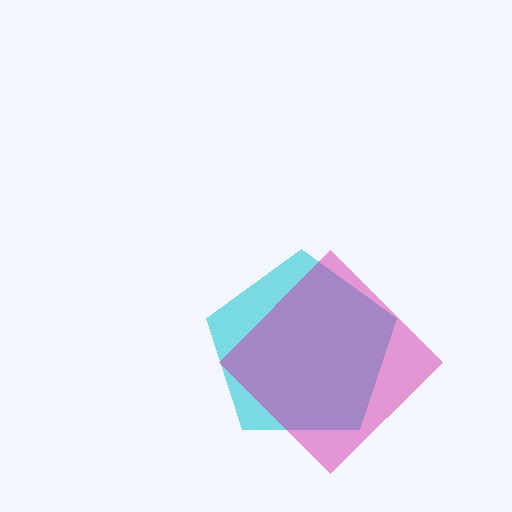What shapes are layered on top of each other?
The layered shapes are: a cyan pentagon, a magenta diamond.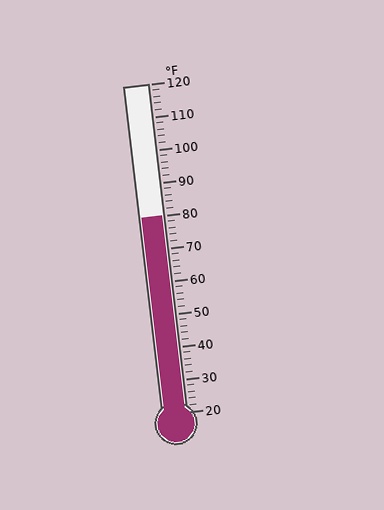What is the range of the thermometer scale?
The thermometer scale ranges from 20°F to 120°F.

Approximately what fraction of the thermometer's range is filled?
The thermometer is filled to approximately 60% of its range.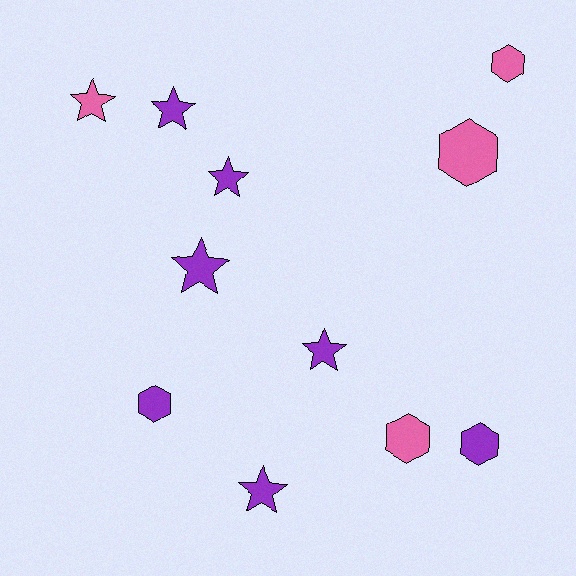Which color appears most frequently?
Purple, with 7 objects.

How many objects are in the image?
There are 11 objects.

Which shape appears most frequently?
Star, with 6 objects.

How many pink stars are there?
There is 1 pink star.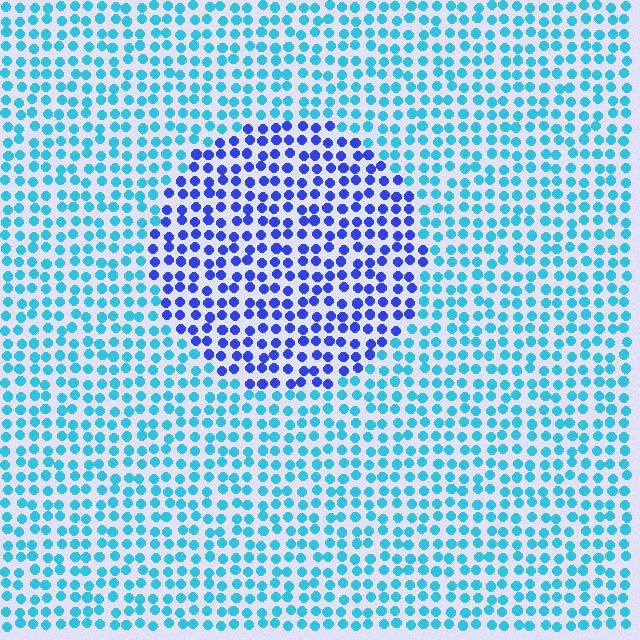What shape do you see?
I see a circle.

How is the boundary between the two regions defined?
The boundary is defined purely by a slight shift in hue (about 45 degrees). Spacing, size, and orientation are identical on both sides.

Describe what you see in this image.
The image is filled with small cyan elements in a uniform arrangement. A circle-shaped region is visible where the elements are tinted to a slightly different hue, forming a subtle color boundary.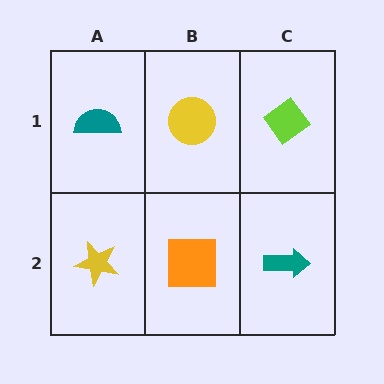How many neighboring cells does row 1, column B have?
3.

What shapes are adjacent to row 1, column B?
An orange square (row 2, column B), a teal semicircle (row 1, column A), a lime diamond (row 1, column C).